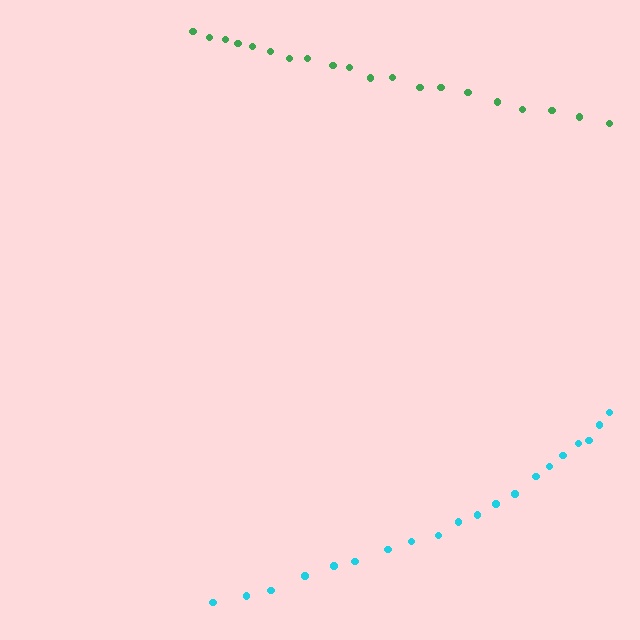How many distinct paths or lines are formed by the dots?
There are 2 distinct paths.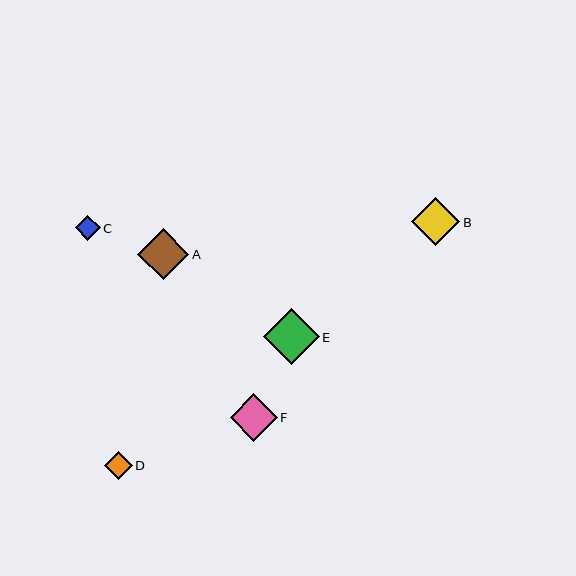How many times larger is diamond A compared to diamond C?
Diamond A is approximately 2.1 times the size of diamond C.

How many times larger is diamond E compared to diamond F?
Diamond E is approximately 1.2 times the size of diamond F.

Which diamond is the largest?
Diamond E is the largest with a size of approximately 56 pixels.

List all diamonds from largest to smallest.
From largest to smallest: E, A, B, F, D, C.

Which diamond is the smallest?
Diamond C is the smallest with a size of approximately 25 pixels.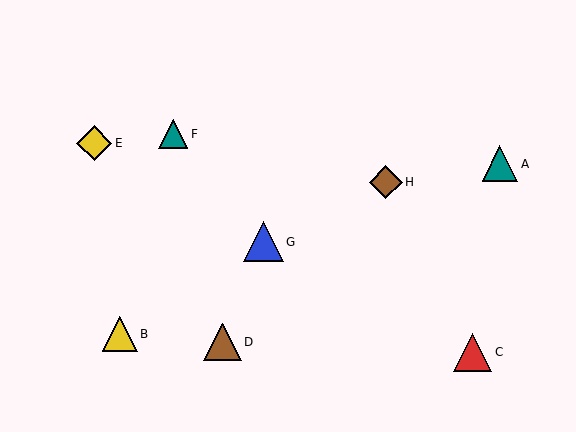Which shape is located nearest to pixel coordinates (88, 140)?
The yellow diamond (labeled E) at (94, 143) is nearest to that location.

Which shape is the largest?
The blue triangle (labeled G) is the largest.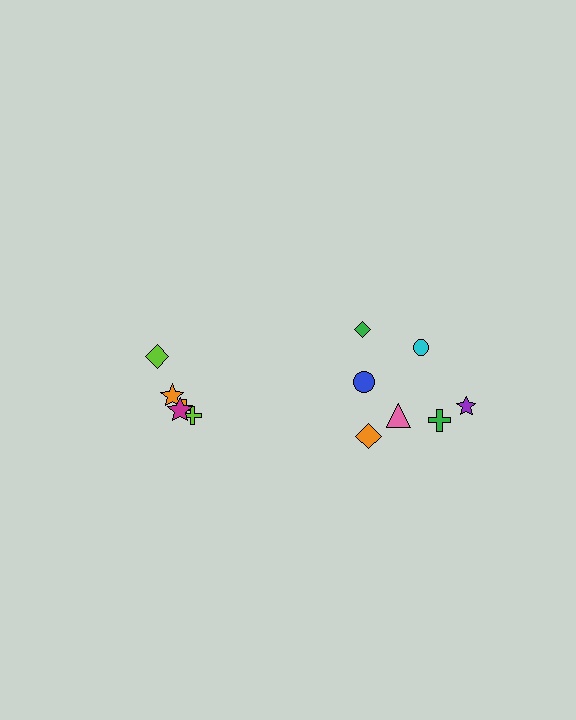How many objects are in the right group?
There are 7 objects.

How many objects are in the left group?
There are 5 objects.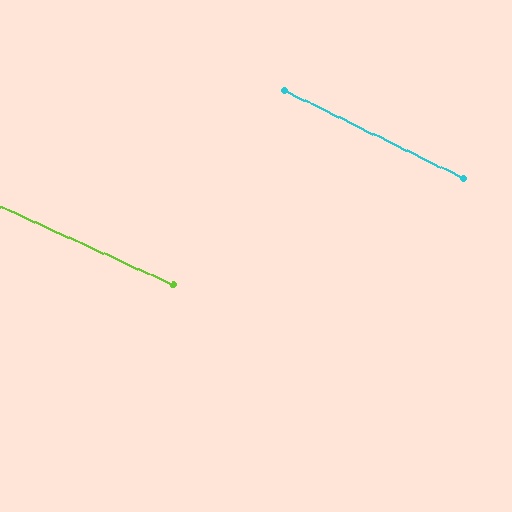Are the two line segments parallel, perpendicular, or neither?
Parallel — their directions differ by only 2.0°.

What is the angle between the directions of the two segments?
Approximately 2 degrees.